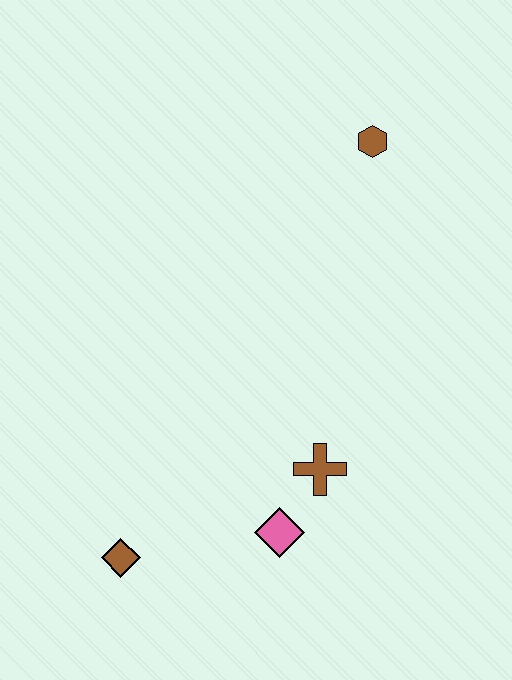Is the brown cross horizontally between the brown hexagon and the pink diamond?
Yes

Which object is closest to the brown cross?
The pink diamond is closest to the brown cross.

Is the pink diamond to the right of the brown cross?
No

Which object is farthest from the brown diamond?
The brown hexagon is farthest from the brown diamond.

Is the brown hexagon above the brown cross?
Yes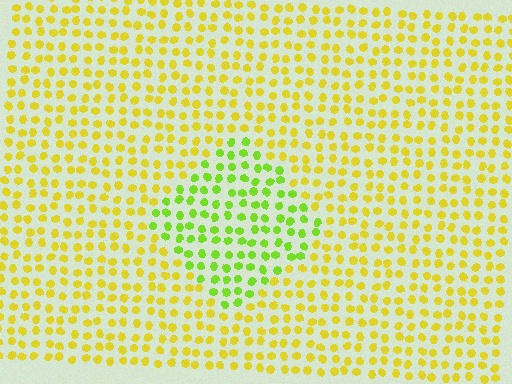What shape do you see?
I see a diamond.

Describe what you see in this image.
The image is filled with small yellow elements in a uniform arrangement. A diamond-shaped region is visible where the elements are tinted to a slightly different hue, forming a subtle color boundary.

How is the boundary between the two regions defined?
The boundary is defined purely by a slight shift in hue (about 38 degrees). Spacing, size, and orientation are identical on both sides.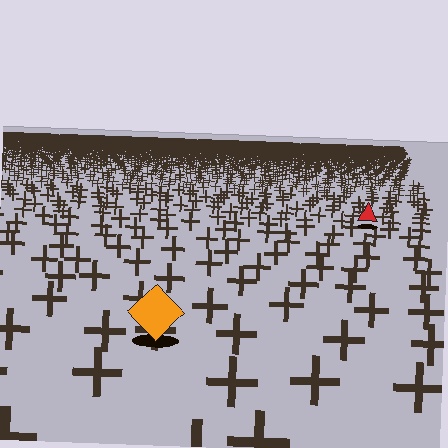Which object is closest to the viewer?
The orange diamond is closest. The texture marks near it are larger and more spread out.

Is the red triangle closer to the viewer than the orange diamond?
No. The orange diamond is closer — you can tell from the texture gradient: the ground texture is coarser near it.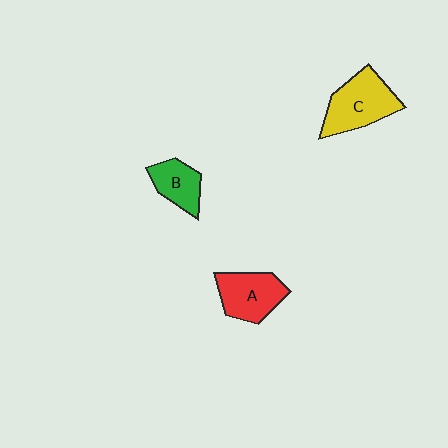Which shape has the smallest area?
Shape B (green).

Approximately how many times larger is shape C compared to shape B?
Approximately 1.6 times.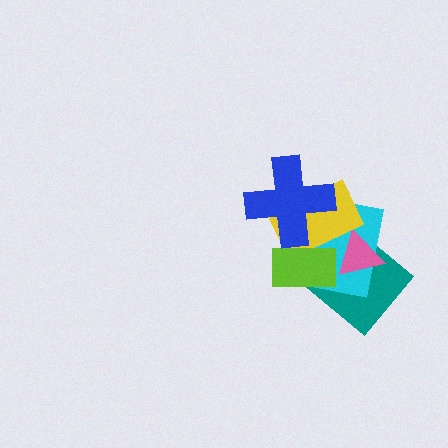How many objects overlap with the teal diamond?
3 objects overlap with the teal diamond.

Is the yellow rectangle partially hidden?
Yes, it is partially covered by another shape.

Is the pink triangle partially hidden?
Yes, it is partially covered by another shape.